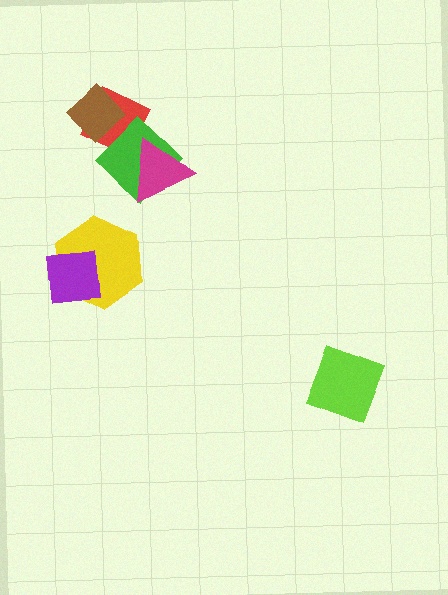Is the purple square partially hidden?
No, no other shape covers it.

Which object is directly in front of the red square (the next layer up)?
The brown diamond is directly in front of the red square.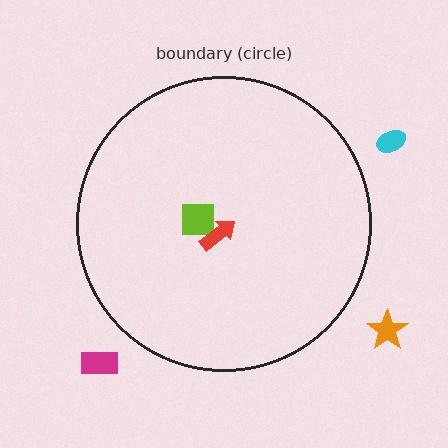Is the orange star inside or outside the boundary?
Outside.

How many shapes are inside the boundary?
2 inside, 3 outside.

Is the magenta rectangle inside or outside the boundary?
Outside.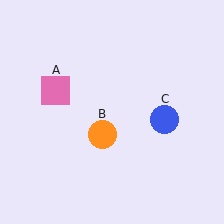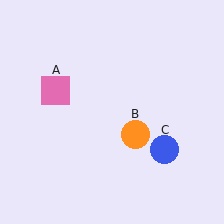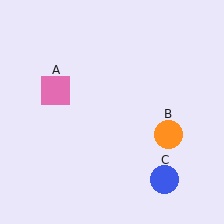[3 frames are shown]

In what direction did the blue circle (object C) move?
The blue circle (object C) moved down.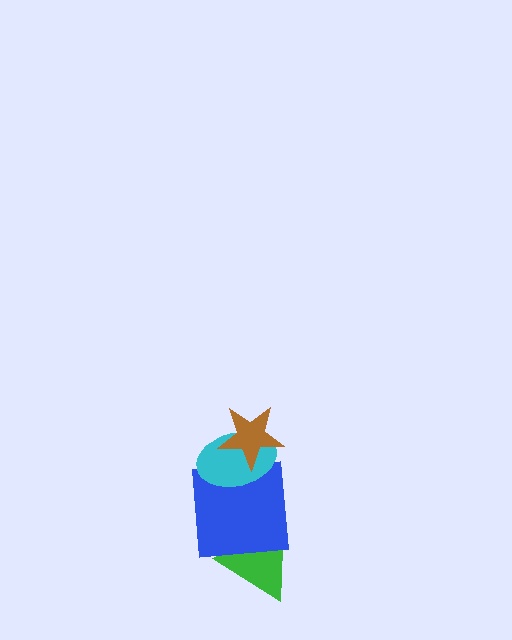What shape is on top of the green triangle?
The blue square is on top of the green triangle.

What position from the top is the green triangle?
The green triangle is 4th from the top.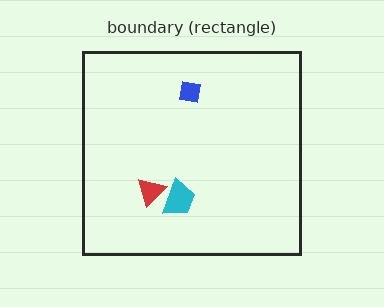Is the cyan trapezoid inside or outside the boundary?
Inside.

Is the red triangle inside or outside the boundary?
Inside.